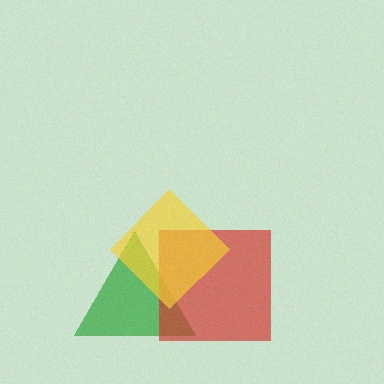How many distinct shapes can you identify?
There are 3 distinct shapes: a green triangle, a red square, a yellow diamond.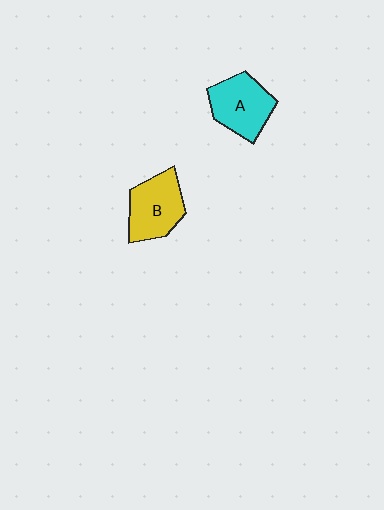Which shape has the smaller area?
Shape A (cyan).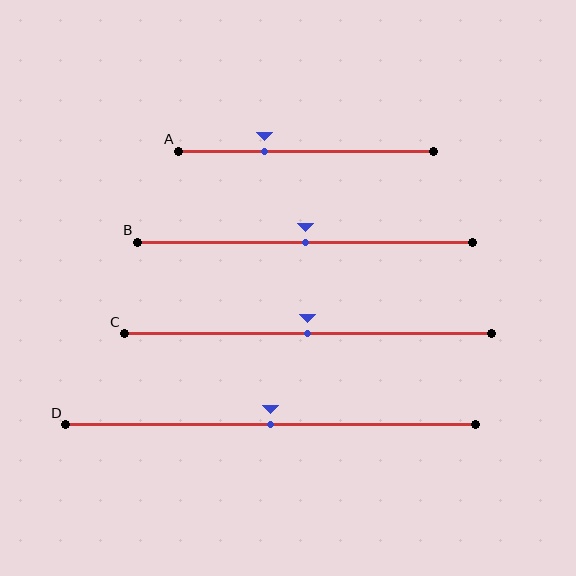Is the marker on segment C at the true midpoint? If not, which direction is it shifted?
Yes, the marker on segment C is at the true midpoint.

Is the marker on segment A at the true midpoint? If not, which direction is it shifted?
No, the marker on segment A is shifted to the left by about 16% of the segment length.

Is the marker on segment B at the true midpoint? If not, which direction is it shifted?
Yes, the marker on segment B is at the true midpoint.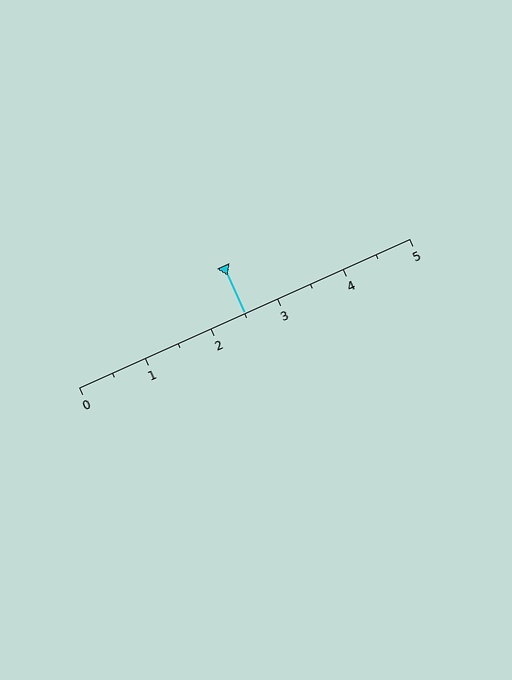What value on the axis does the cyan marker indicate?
The marker indicates approximately 2.5.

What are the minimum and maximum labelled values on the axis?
The axis runs from 0 to 5.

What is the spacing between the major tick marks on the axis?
The major ticks are spaced 1 apart.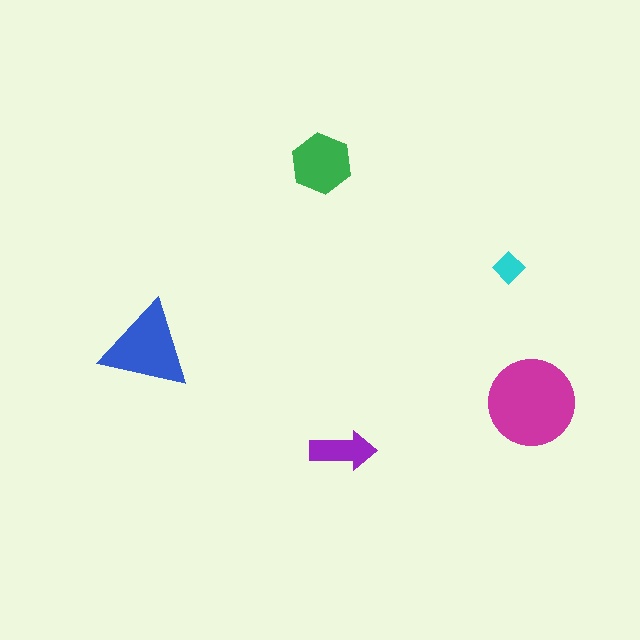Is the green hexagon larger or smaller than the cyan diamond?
Larger.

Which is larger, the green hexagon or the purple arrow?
The green hexagon.